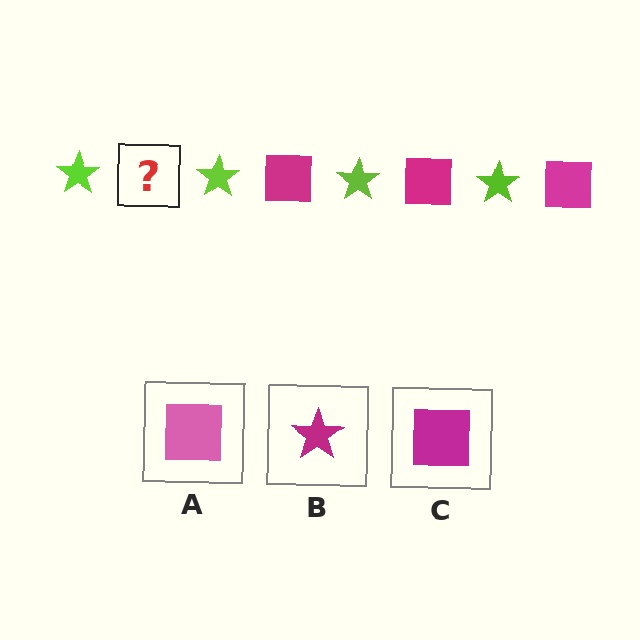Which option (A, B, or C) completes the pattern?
C.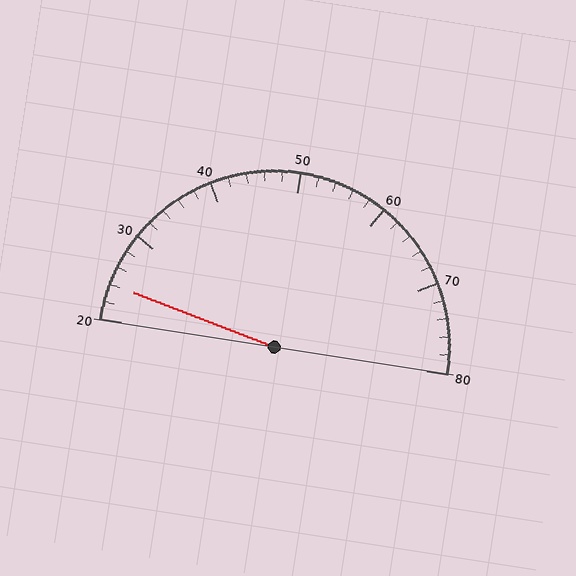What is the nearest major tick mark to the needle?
The nearest major tick mark is 20.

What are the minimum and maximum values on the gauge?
The gauge ranges from 20 to 80.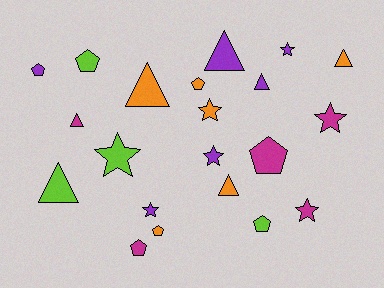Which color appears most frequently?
Orange, with 6 objects.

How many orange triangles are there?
There are 3 orange triangles.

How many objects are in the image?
There are 21 objects.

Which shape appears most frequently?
Pentagon, with 7 objects.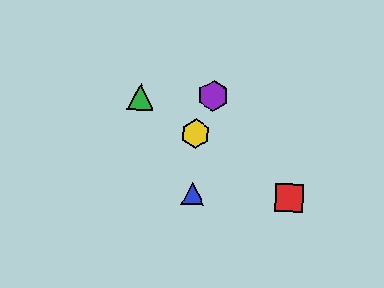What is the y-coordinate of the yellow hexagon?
The yellow hexagon is at y≈134.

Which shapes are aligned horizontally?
The red square, the blue triangle are aligned horizontally.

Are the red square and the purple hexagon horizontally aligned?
No, the red square is at y≈198 and the purple hexagon is at y≈96.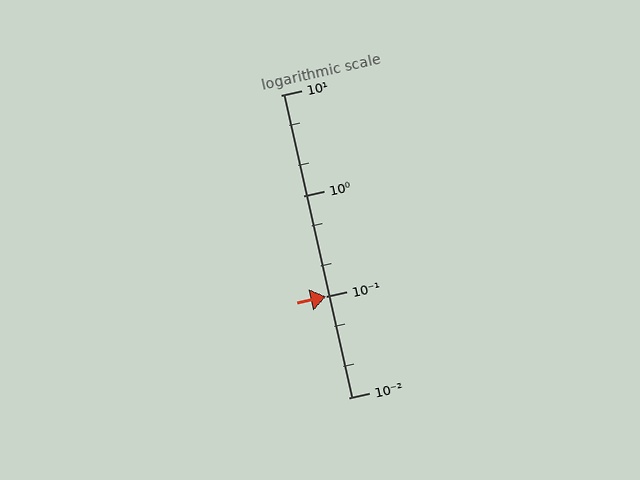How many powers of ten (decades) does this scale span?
The scale spans 3 decades, from 0.01 to 10.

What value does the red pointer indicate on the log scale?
The pointer indicates approximately 0.1.